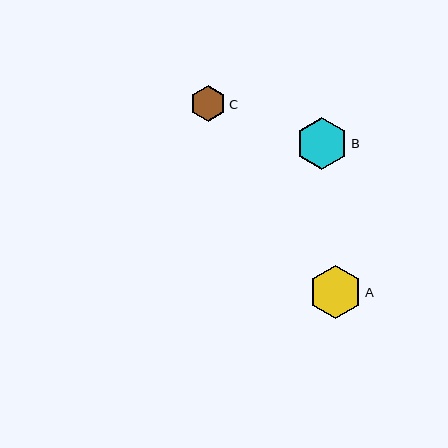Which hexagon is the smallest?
Hexagon C is the smallest with a size of approximately 36 pixels.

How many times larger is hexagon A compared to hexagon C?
Hexagon A is approximately 1.5 times the size of hexagon C.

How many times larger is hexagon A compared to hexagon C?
Hexagon A is approximately 1.5 times the size of hexagon C.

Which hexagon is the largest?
Hexagon A is the largest with a size of approximately 53 pixels.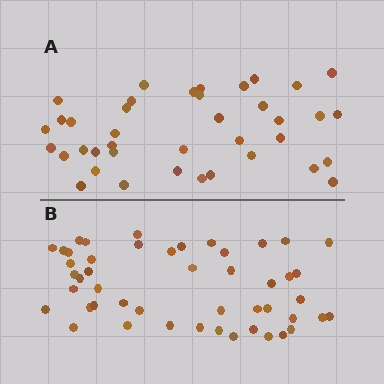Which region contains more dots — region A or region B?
Region B (the bottom region) has more dots.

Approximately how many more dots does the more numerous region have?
Region B has roughly 8 or so more dots than region A.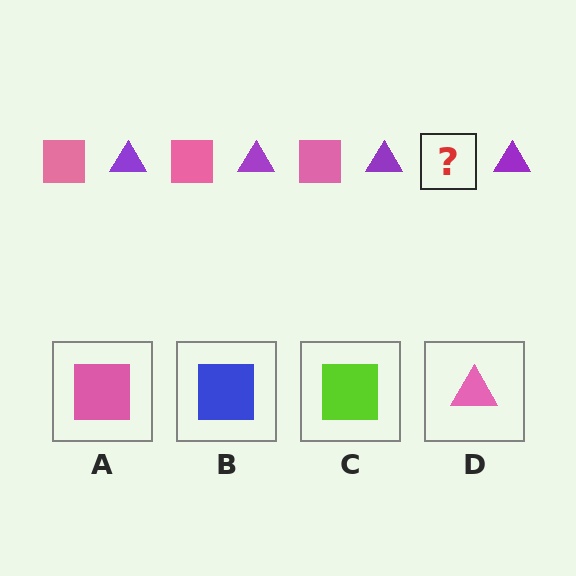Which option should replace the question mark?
Option A.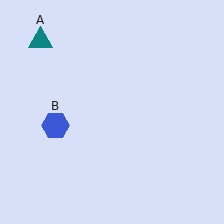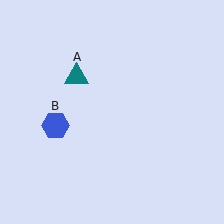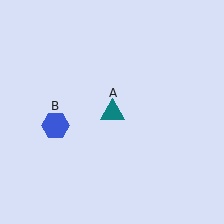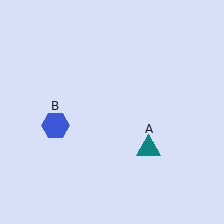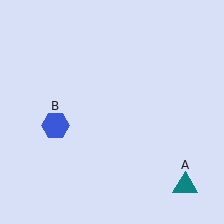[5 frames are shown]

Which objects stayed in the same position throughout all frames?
Blue hexagon (object B) remained stationary.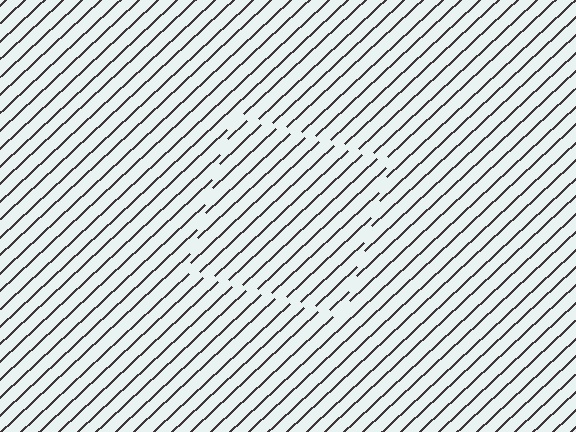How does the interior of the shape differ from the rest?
The interior of the shape contains the same grating, shifted by half a period — the contour is defined by the phase discontinuity where line-ends from the inner and outer gratings abut.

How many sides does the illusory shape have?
4 sides — the line-ends trace a square.